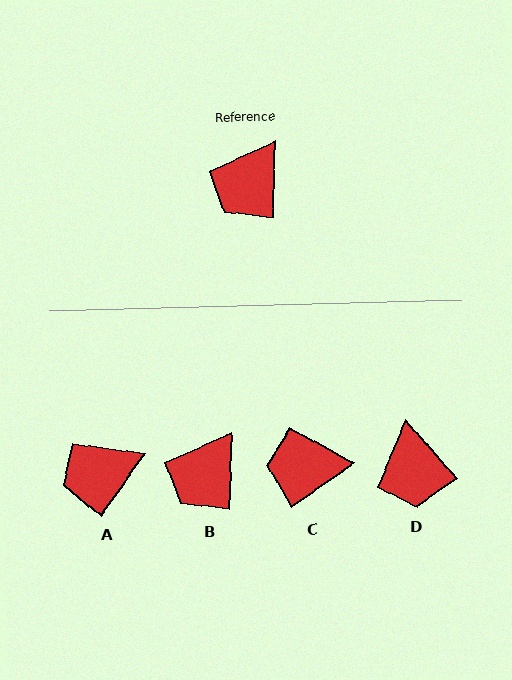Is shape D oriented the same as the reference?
No, it is off by about 43 degrees.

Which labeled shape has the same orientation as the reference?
B.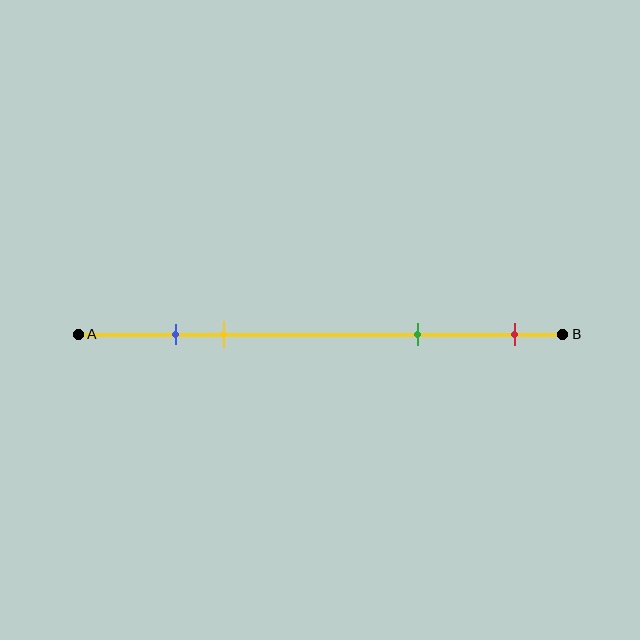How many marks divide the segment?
There are 4 marks dividing the segment.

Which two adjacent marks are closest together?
The blue and yellow marks are the closest adjacent pair.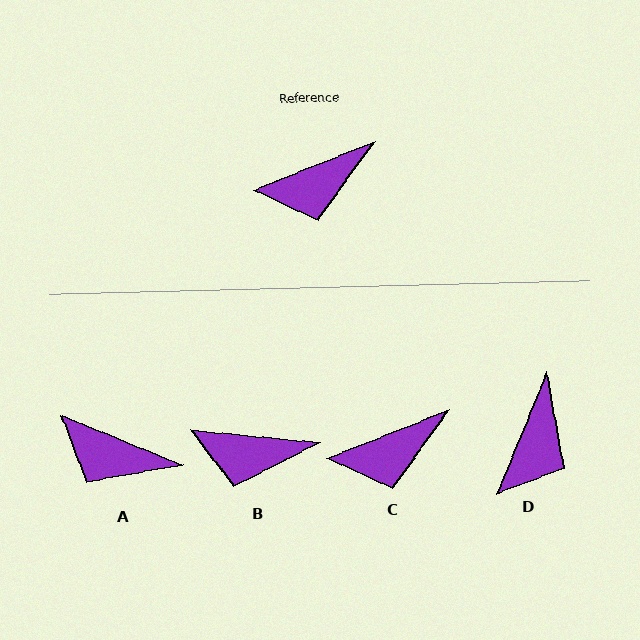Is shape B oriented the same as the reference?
No, it is off by about 27 degrees.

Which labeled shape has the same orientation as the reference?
C.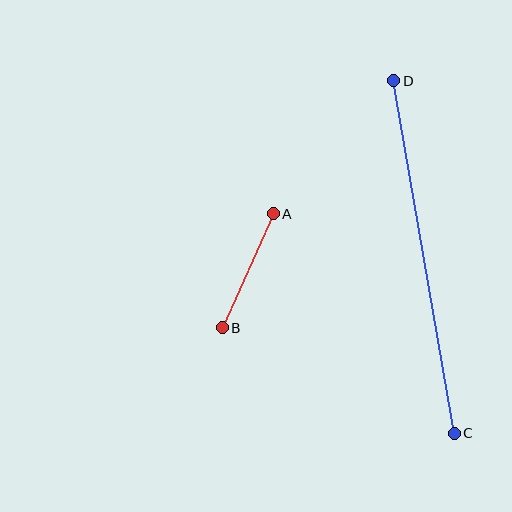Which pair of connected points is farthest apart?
Points C and D are farthest apart.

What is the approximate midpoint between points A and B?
The midpoint is at approximately (248, 271) pixels.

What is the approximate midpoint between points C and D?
The midpoint is at approximately (424, 257) pixels.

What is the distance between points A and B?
The distance is approximately 125 pixels.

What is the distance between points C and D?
The distance is approximately 357 pixels.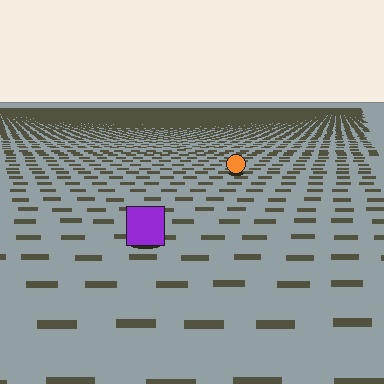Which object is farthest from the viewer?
The orange circle is farthest from the viewer. It appears smaller and the ground texture around it is denser.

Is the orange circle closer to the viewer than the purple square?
No. The purple square is closer — you can tell from the texture gradient: the ground texture is coarser near it.